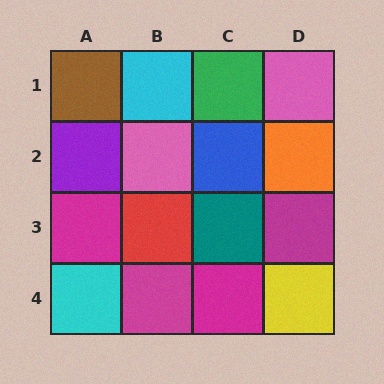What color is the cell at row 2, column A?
Purple.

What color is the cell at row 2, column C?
Blue.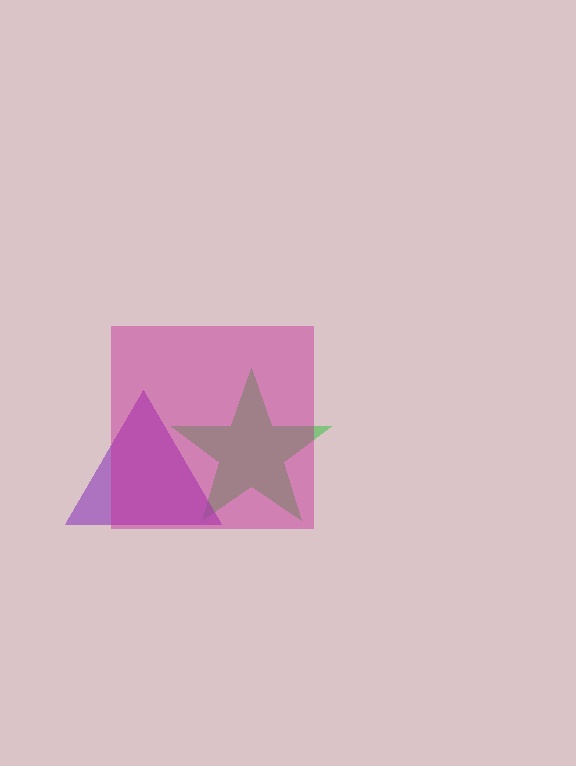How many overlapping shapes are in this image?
There are 3 overlapping shapes in the image.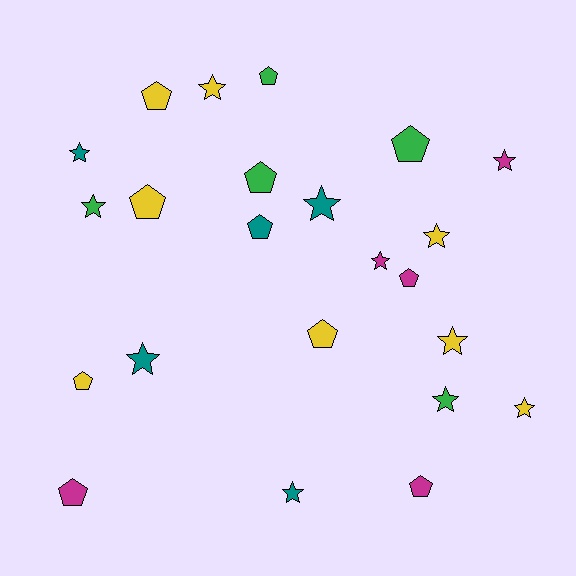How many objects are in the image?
There are 23 objects.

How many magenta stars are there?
There are 2 magenta stars.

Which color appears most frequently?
Yellow, with 8 objects.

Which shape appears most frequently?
Star, with 12 objects.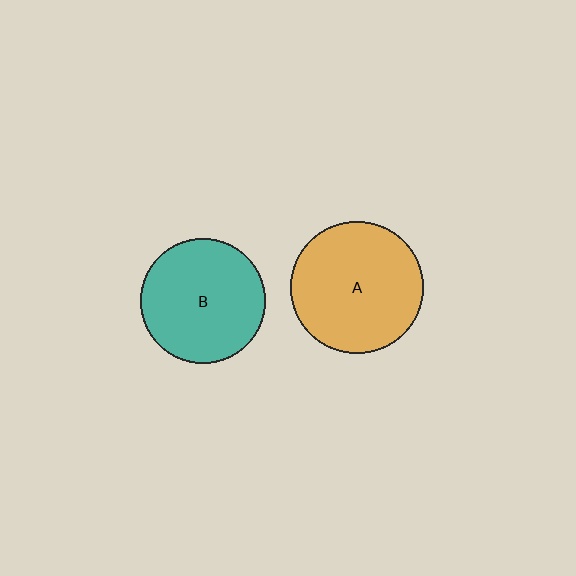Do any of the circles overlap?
No, none of the circles overlap.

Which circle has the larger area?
Circle A (orange).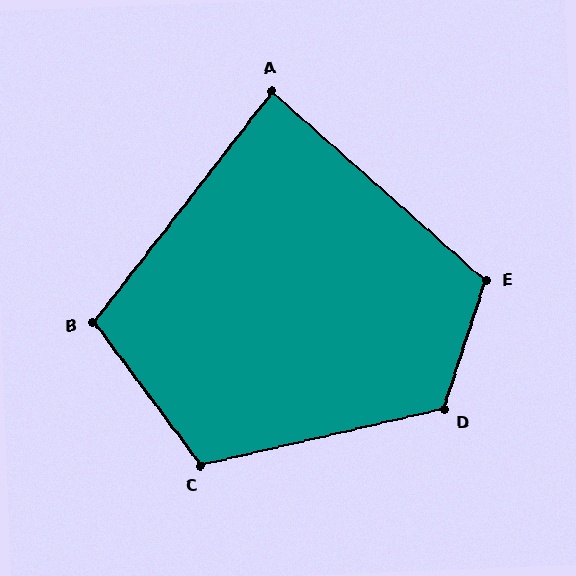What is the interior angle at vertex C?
Approximately 114 degrees (obtuse).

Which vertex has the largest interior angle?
D, at approximately 121 degrees.